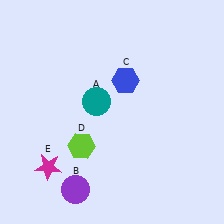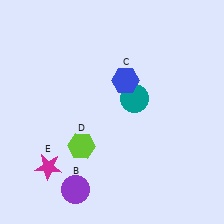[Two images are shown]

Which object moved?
The teal circle (A) moved right.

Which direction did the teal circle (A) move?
The teal circle (A) moved right.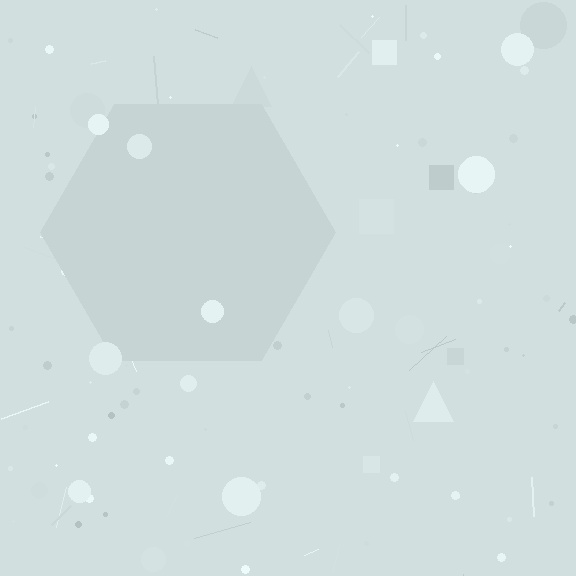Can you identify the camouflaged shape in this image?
The camouflaged shape is a hexagon.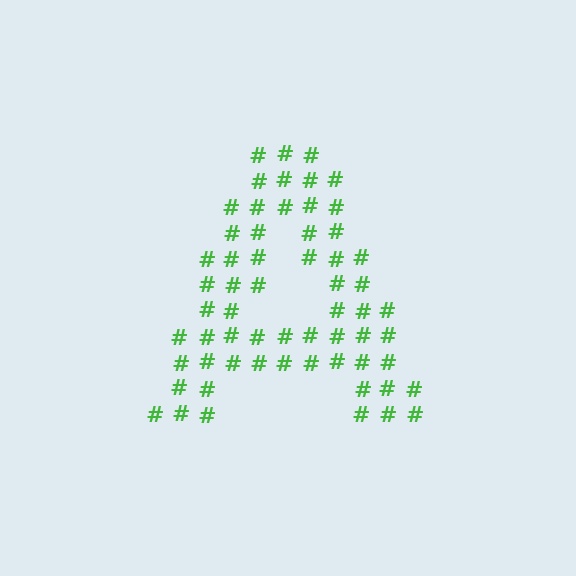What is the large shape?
The large shape is the letter A.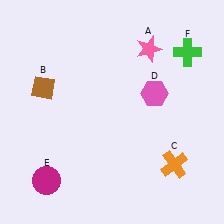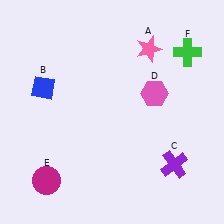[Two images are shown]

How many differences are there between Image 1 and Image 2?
There are 2 differences between the two images.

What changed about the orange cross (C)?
In Image 1, C is orange. In Image 2, it changed to purple.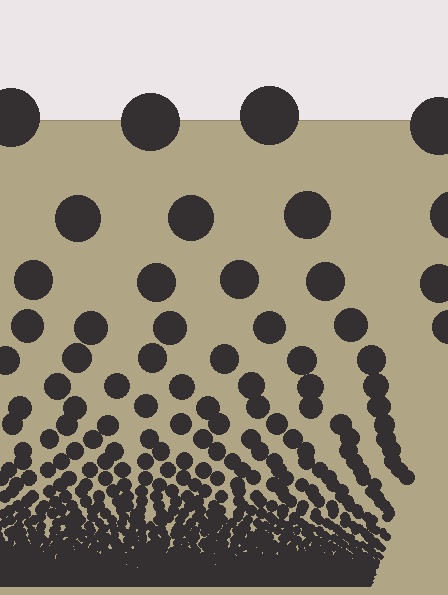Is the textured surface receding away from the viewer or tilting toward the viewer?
The surface appears to tilt toward the viewer. Texture elements get larger and sparser toward the top.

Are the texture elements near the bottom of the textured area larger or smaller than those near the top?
Smaller. The gradient is inverted — elements near the bottom are smaller and denser.